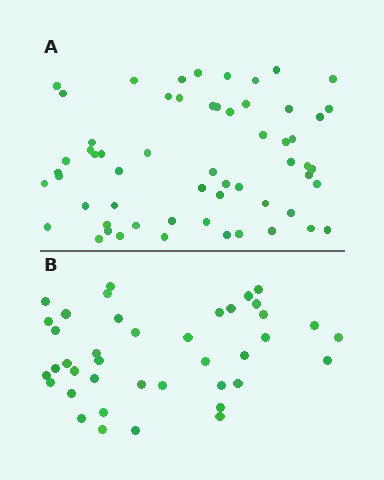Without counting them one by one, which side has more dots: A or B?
Region A (the top region) has more dots.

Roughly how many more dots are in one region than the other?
Region A has approximately 20 more dots than region B.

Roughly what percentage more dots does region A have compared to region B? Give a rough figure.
About 50% more.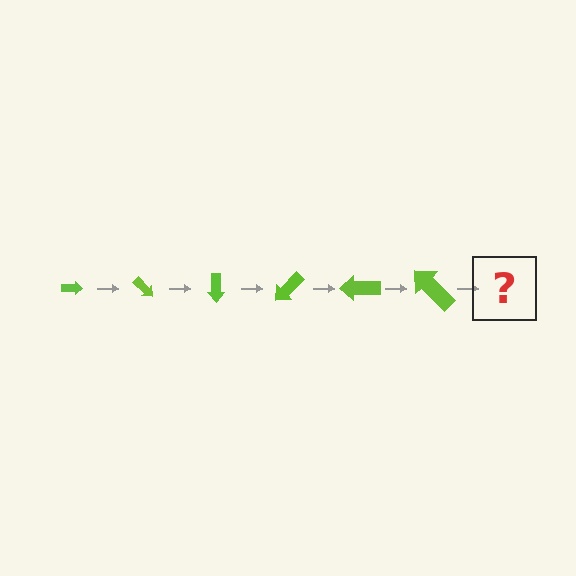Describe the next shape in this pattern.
It should be an arrow, larger than the previous one and rotated 270 degrees from the start.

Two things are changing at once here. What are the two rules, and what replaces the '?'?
The two rules are that the arrow grows larger each step and it rotates 45 degrees each step. The '?' should be an arrow, larger than the previous one and rotated 270 degrees from the start.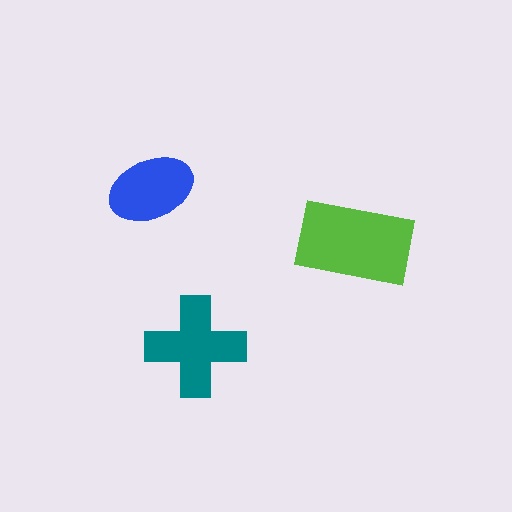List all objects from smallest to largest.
The blue ellipse, the teal cross, the lime rectangle.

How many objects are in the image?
There are 3 objects in the image.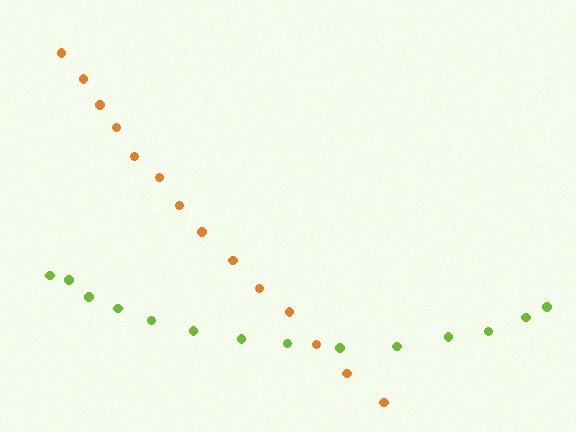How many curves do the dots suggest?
There are 2 distinct paths.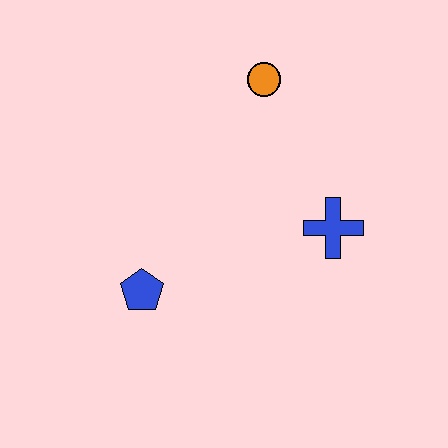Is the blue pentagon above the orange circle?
No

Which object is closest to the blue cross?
The orange circle is closest to the blue cross.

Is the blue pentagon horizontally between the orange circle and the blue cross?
No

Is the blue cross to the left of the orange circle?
No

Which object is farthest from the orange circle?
The blue pentagon is farthest from the orange circle.